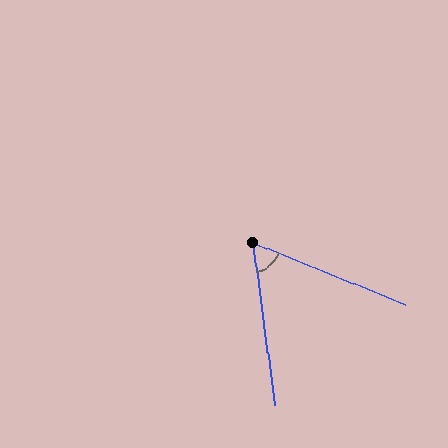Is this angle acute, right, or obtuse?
It is acute.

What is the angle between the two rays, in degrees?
Approximately 60 degrees.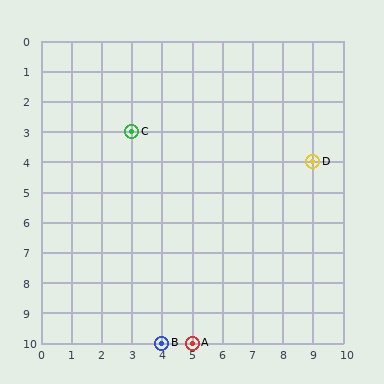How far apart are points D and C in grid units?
Points D and C are 6 columns and 1 row apart (about 6.1 grid units diagonally).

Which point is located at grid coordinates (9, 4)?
Point D is at (9, 4).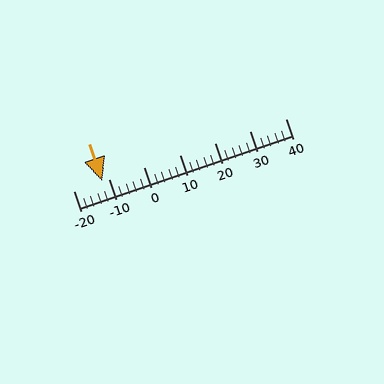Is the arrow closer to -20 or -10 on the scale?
The arrow is closer to -10.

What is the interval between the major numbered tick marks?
The major tick marks are spaced 10 units apart.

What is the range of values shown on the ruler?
The ruler shows values from -20 to 40.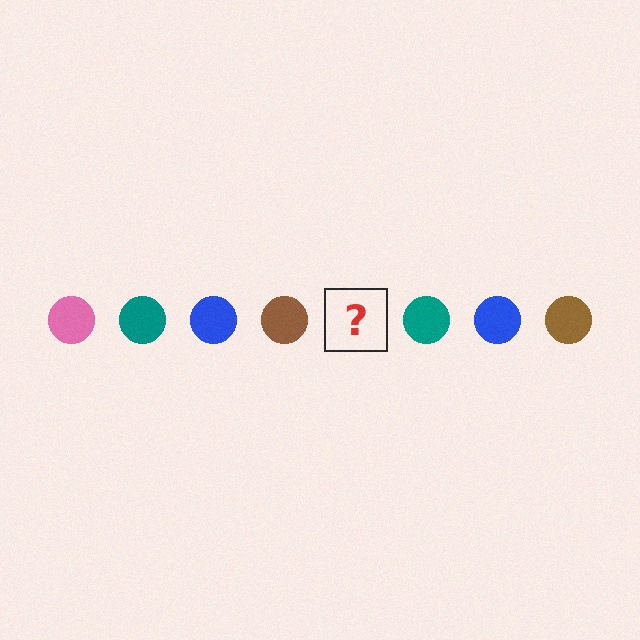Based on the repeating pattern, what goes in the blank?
The blank should be a pink circle.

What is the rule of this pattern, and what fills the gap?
The rule is that the pattern cycles through pink, teal, blue, brown circles. The gap should be filled with a pink circle.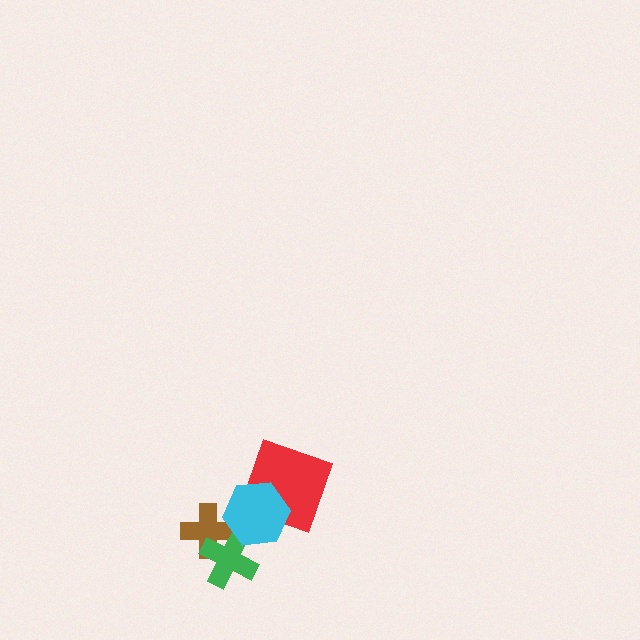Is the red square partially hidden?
Yes, it is partially covered by another shape.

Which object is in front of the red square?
The cyan hexagon is in front of the red square.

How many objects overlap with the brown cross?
2 objects overlap with the brown cross.